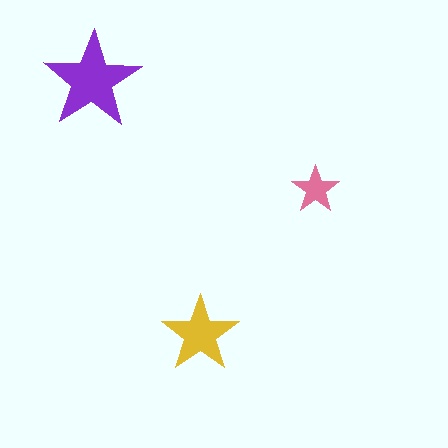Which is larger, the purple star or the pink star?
The purple one.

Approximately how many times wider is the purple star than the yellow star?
About 1.5 times wider.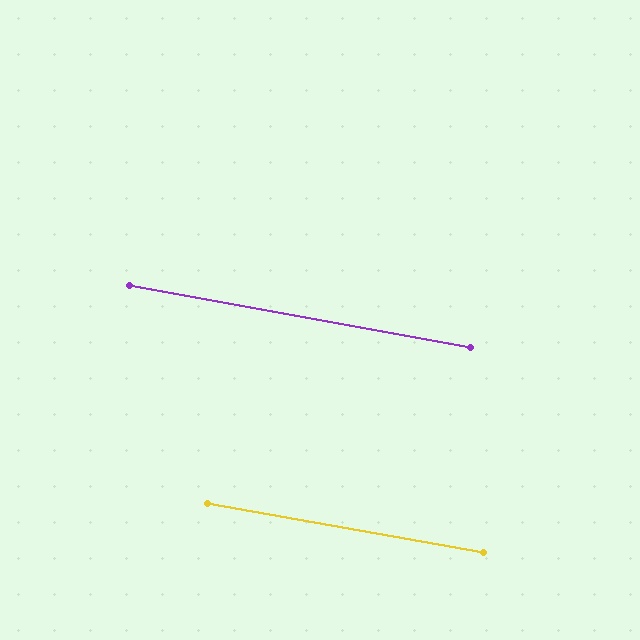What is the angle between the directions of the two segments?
Approximately 0 degrees.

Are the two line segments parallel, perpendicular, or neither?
Parallel — their directions differ by only 0.2°.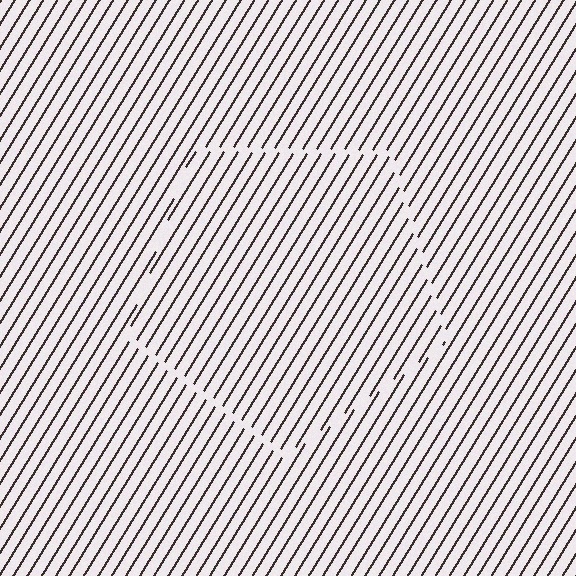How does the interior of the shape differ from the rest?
The interior of the shape contains the same grating, shifted by half a period — the contour is defined by the phase discontinuity where line-ends from the inner and outer gratings abut.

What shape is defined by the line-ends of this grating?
An illusory pentagon. The interior of the shape contains the same grating, shifted by half a period — the contour is defined by the phase discontinuity where line-ends from the inner and outer gratings abut.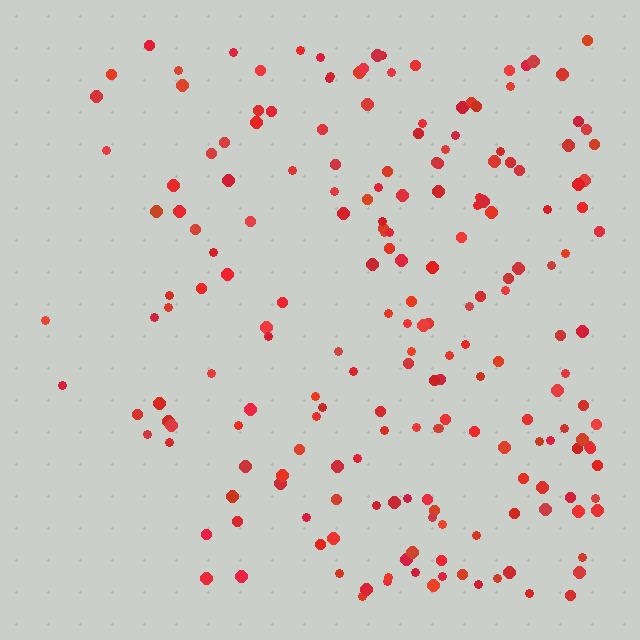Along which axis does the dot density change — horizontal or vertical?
Horizontal.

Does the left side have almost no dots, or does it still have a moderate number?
Still a moderate number, just noticeably fewer than the right.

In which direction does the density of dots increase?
From left to right, with the right side densest.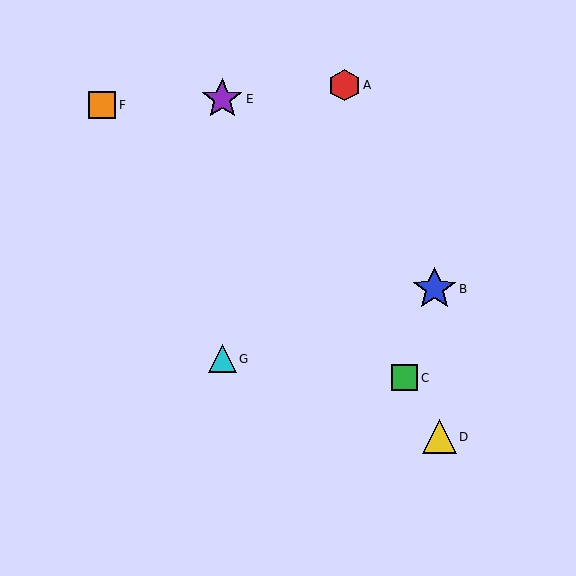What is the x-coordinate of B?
Object B is at x≈434.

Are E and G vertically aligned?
Yes, both are at x≈222.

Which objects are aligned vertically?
Objects E, G are aligned vertically.